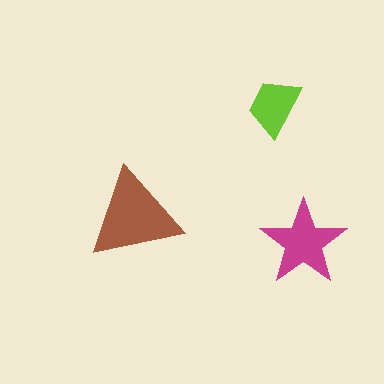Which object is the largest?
The brown triangle.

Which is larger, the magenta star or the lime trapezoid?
The magenta star.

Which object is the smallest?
The lime trapezoid.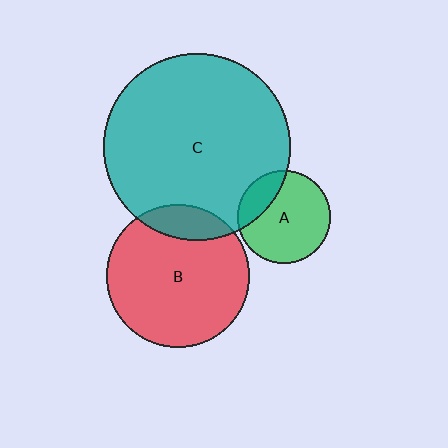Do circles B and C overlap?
Yes.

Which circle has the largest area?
Circle C (teal).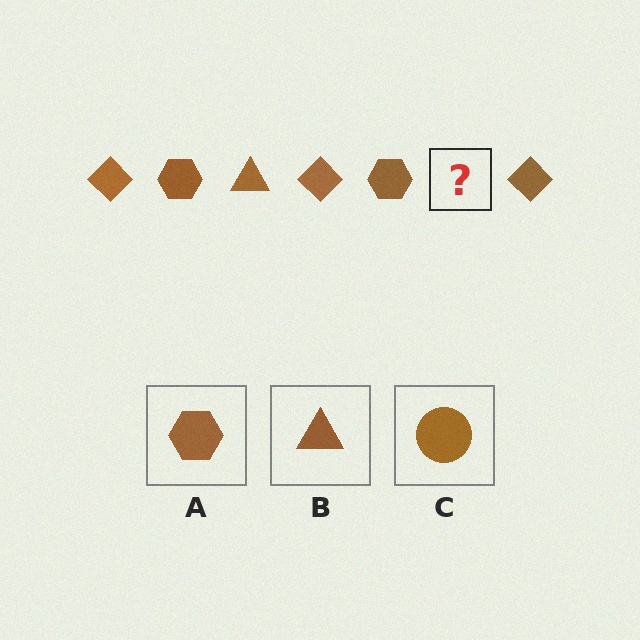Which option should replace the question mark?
Option B.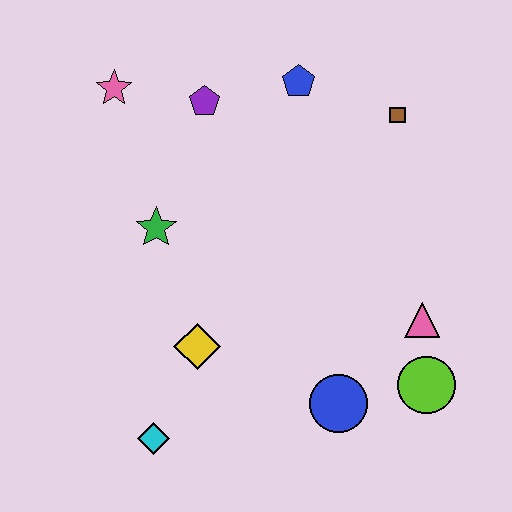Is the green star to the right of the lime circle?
No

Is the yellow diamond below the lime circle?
No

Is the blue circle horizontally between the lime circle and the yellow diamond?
Yes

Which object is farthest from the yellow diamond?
The brown square is farthest from the yellow diamond.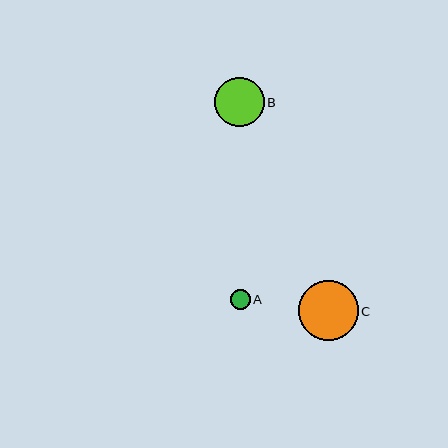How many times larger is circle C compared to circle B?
Circle C is approximately 1.2 times the size of circle B.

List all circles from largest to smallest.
From largest to smallest: C, B, A.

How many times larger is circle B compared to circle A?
Circle B is approximately 2.5 times the size of circle A.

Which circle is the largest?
Circle C is the largest with a size of approximately 59 pixels.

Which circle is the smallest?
Circle A is the smallest with a size of approximately 20 pixels.